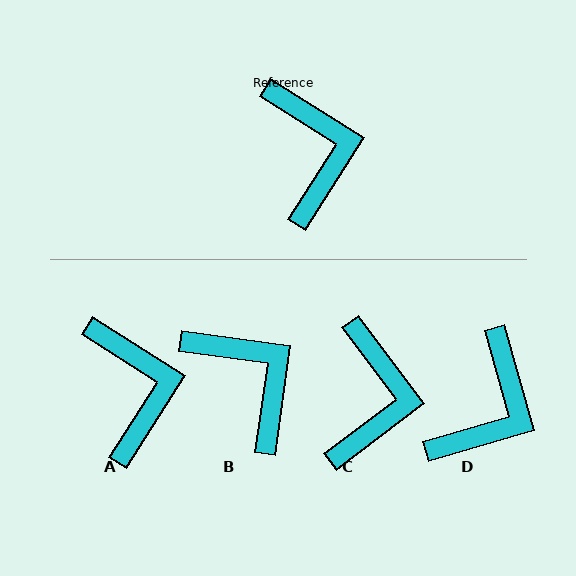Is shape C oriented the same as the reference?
No, it is off by about 21 degrees.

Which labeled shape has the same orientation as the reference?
A.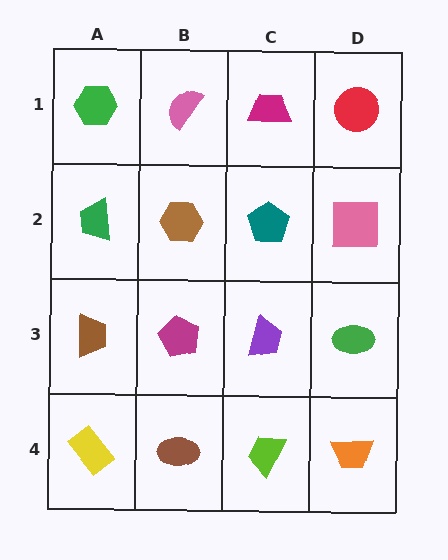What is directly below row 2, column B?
A magenta pentagon.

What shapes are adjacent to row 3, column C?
A teal pentagon (row 2, column C), a lime trapezoid (row 4, column C), a magenta pentagon (row 3, column B), a green ellipse (row 3, column D).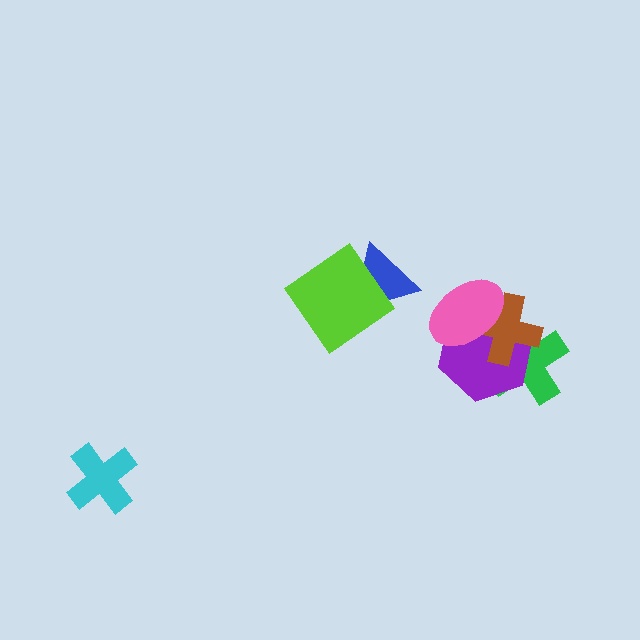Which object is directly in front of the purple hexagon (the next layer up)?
The brown cross is directly in front of the purple hexagon.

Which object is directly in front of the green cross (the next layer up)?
The purple hexagon is directly in front of the green cross.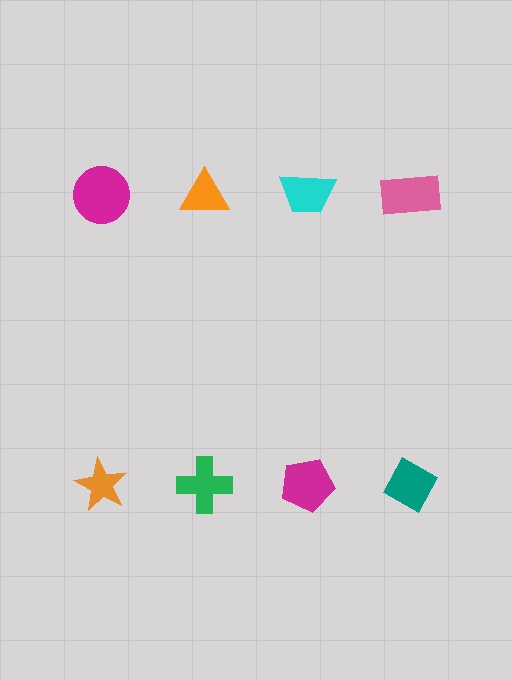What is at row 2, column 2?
A green cross.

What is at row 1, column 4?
A pink rectangle.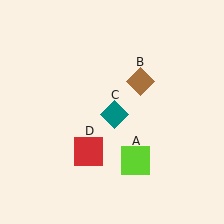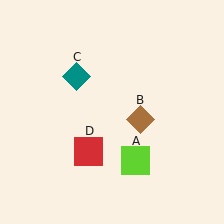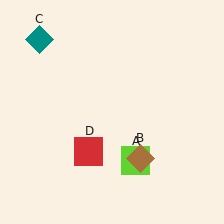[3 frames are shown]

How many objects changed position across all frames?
2 objects changed position: brown diamond (object B), teal diamond (object C).